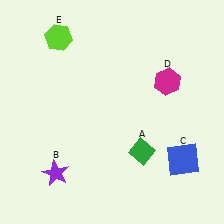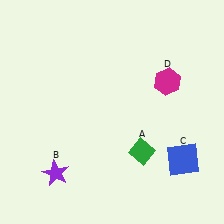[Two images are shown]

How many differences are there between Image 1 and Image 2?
There is 1 difference between the two images.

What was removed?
The lime hexagon (E) was removed in Image 2.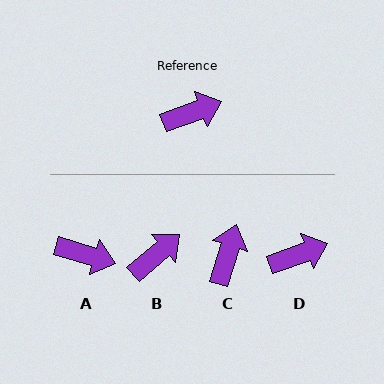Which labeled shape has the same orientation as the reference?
D.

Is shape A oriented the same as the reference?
No, it is off by about 36 degrees.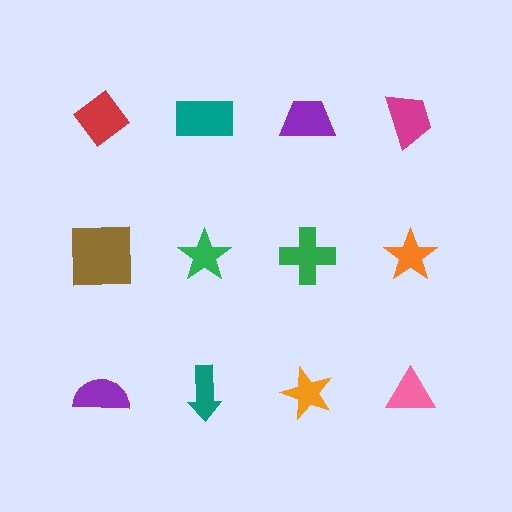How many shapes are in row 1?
4 shapes.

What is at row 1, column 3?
A purple trapezoid.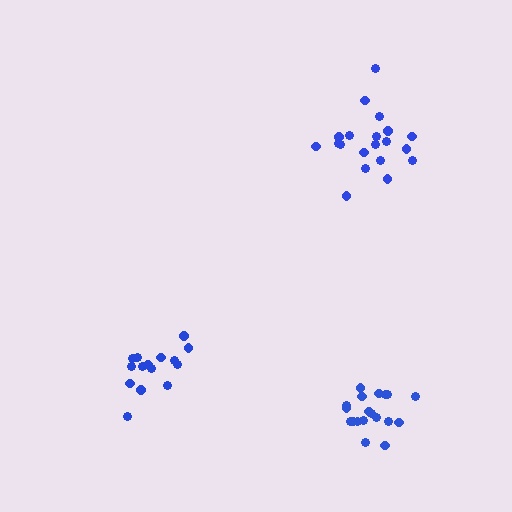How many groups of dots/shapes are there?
There are 3 groups.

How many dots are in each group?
Group 1: 19 dots, Group 2: 15 dots, Group 3: 20 dots (54 total).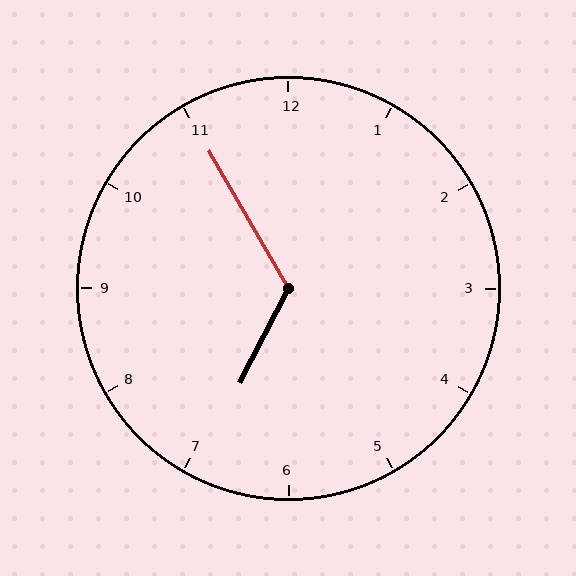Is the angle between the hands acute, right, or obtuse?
It is obtuse.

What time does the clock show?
6:55.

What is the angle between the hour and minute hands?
Approximately 122 degrees.